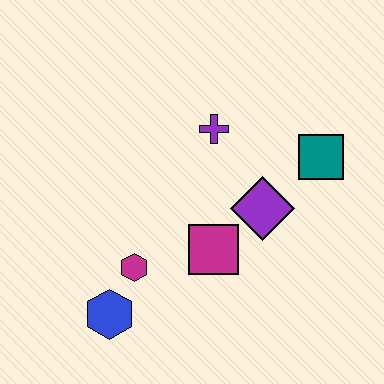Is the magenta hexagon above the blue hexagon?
Yes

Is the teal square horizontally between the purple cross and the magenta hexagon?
No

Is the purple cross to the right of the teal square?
No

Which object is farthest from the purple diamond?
The blue hexagon is farthest from the purple diamond.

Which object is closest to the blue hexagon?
The magenta hexagon is closest to the blue hexagon.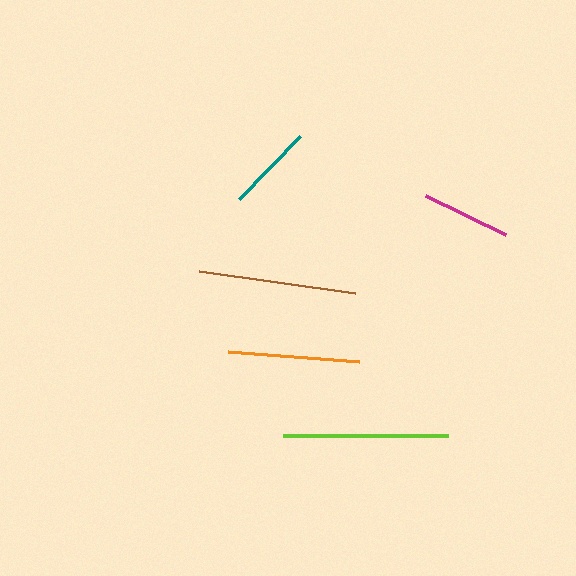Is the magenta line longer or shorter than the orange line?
The orange line is longer than the magenta line.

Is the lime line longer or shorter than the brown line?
The lime line is longer than the brown line.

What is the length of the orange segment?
The orange segment is approximately 131 pixels long.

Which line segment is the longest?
The lime line is the longest at approximately 164 pixels.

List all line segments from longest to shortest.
From longest to shortest: lime, brown, orange, magenta, teal.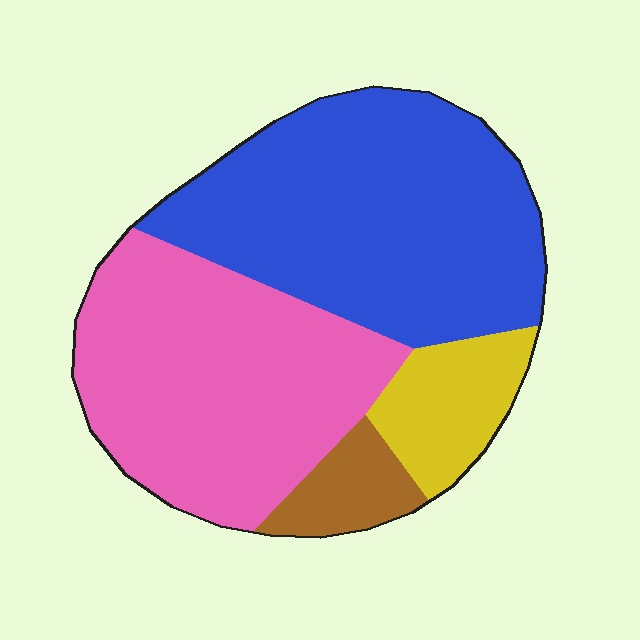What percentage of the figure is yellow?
Yellow takes up about one tenth (1/10) of the figure.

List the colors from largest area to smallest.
From largest to smallest: blue, pink, yellow, brown.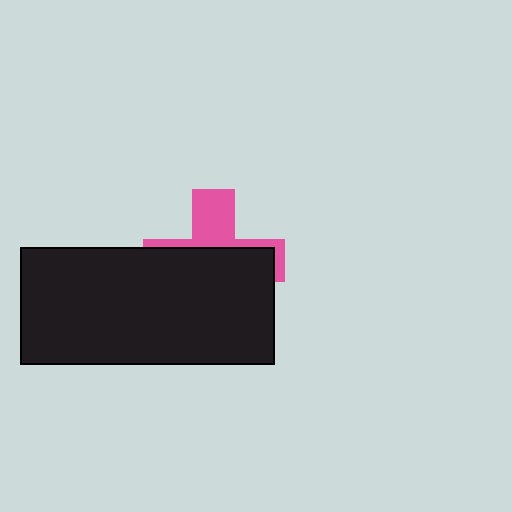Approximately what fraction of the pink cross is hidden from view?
Roughly 65% of the pink cross is hidden behind the black rectangle.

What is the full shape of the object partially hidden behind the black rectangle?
The partially hidden object is a pink cross.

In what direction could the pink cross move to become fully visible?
The pink cross could move up. That would shift it out from behind the black rectangle entirely.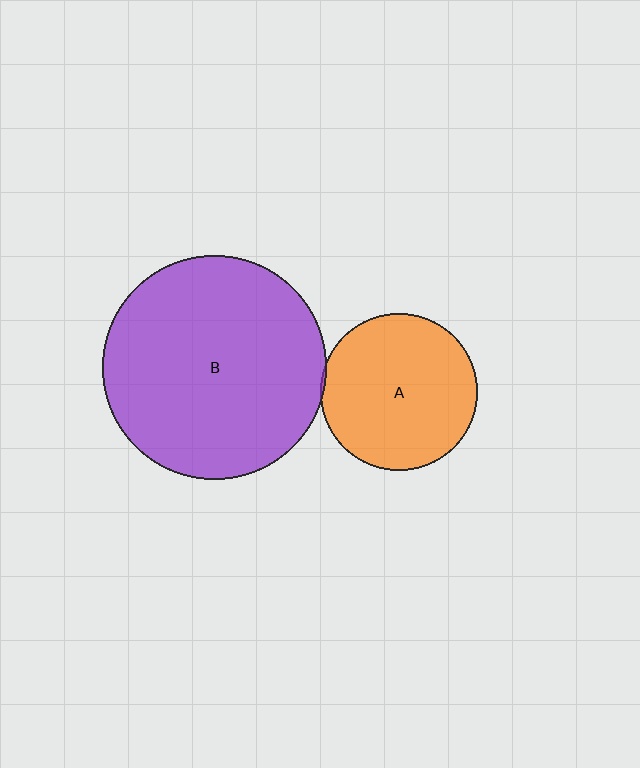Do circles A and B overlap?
Yes.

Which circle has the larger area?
Circle B (purple).